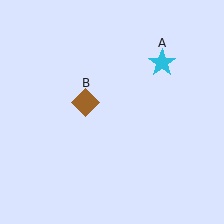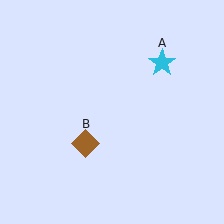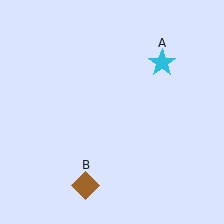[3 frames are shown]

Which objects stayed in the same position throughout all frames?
Cyan star (object A) remained stationary.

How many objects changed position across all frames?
1 object changed position: brown diamond (object B).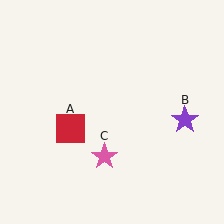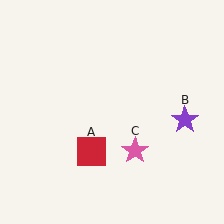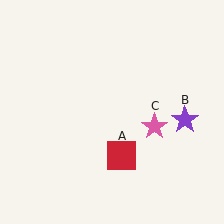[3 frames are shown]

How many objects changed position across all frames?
2 objects changed position: red square (object A), pink star (object C).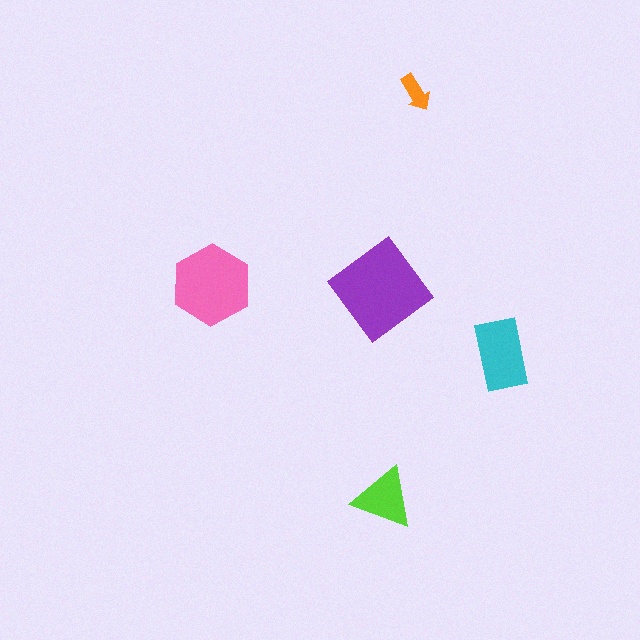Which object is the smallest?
The orange arrow.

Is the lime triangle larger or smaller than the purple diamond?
Smaller.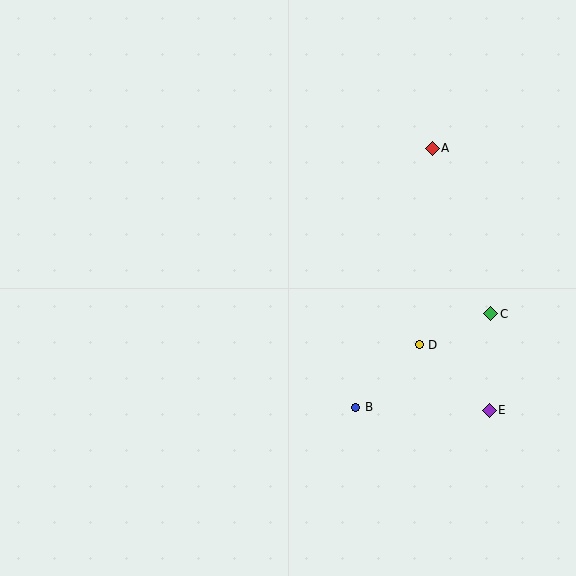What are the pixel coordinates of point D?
Point D is at (419, 345).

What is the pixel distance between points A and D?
The distance between A and D is 197 pixels.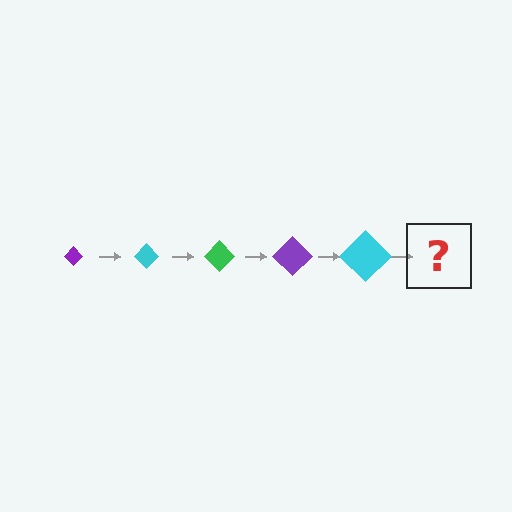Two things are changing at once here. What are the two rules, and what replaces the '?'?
The two rules are that the diamond grows larger each step and the color cycles through purple, cyan, and green. The '?' should be a green diamond, larger than the previous one.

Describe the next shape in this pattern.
It should be a green diamond, larger than the previous one.